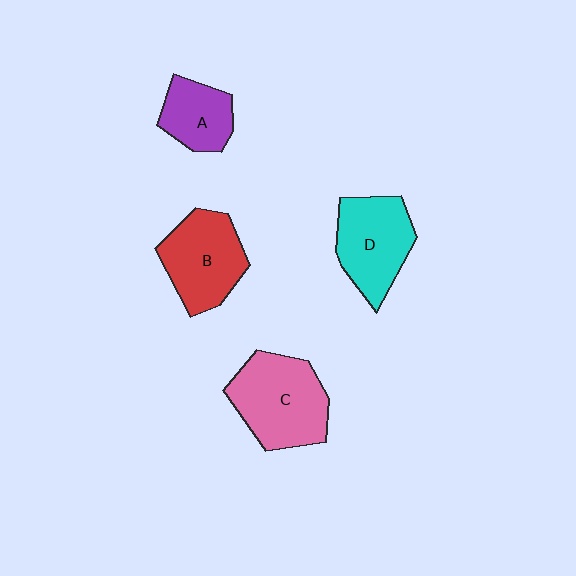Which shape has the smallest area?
Shape A (purple).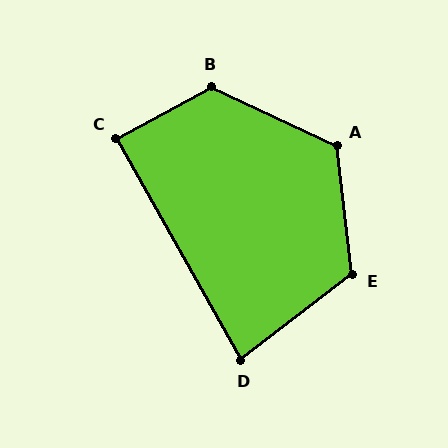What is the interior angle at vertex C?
Approximately 89 degrees (approximately right).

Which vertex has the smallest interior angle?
D, at approximately 82 degrees.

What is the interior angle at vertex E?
Approximately 121 degrees (obtuse).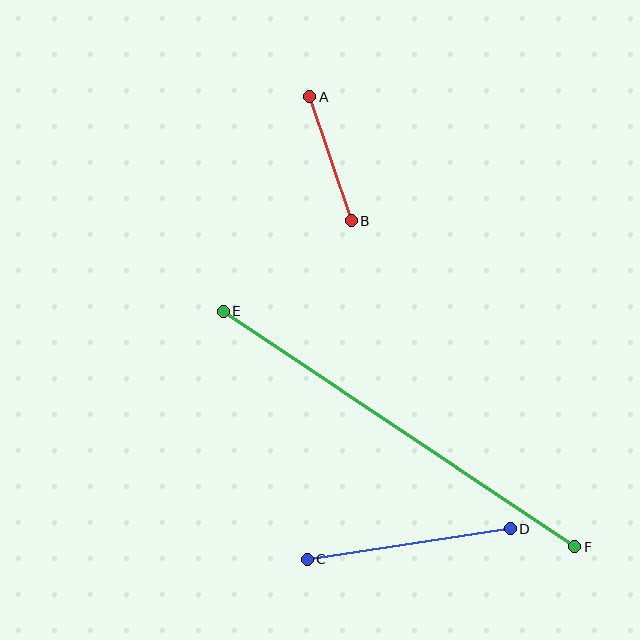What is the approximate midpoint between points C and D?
The midpoint is at approximately (409, 544) pixels.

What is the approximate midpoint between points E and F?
The midpoint is at approximately (399, 429) pixels.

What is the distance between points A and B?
The distance is approximately 130 pixels.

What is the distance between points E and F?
The distance is approximately 423 pixels.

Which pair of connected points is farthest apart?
Points E and F are farthest apart.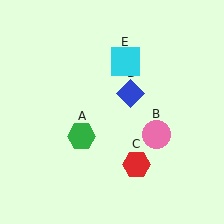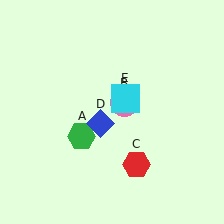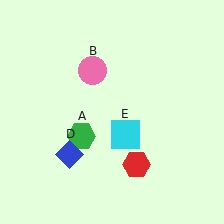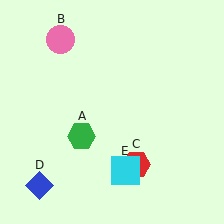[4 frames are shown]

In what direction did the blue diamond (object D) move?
The blue diamond (object D) moved down and to the left.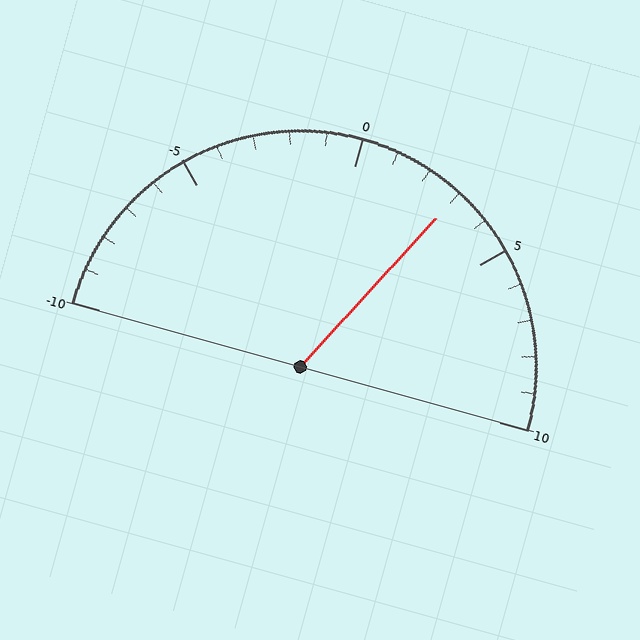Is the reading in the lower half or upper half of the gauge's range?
The reading is in the upper half of the range (-10 to 10).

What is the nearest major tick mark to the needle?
The nearest major tick mark is 5.